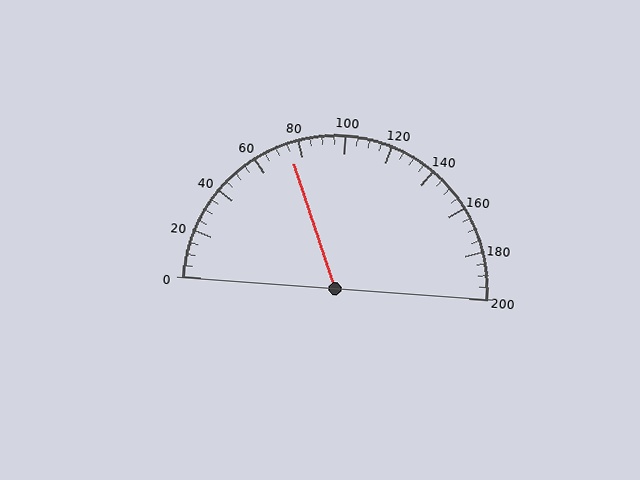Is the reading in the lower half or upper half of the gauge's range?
The reading is in the lower half of the range (0 to 200).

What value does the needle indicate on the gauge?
The needle indicates approximately 75.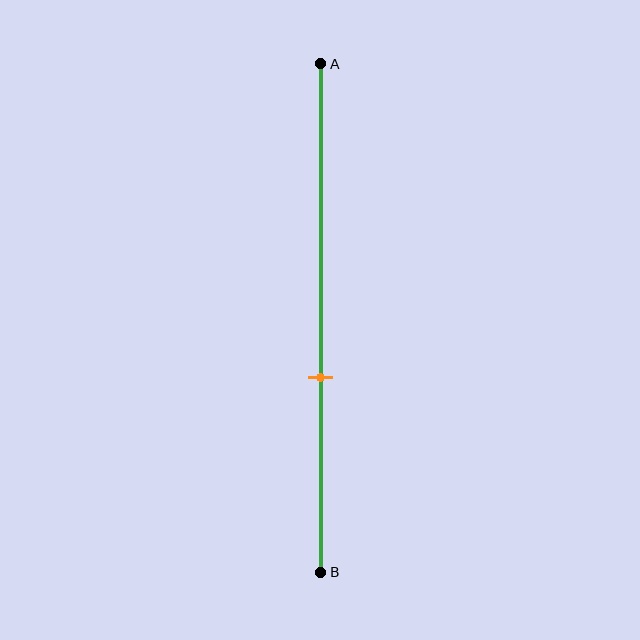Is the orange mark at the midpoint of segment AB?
No, the mark is at about 60% from A, not at the 50% midpoint.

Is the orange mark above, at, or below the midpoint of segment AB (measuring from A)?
The orange mark is below the midpoint of segment AB.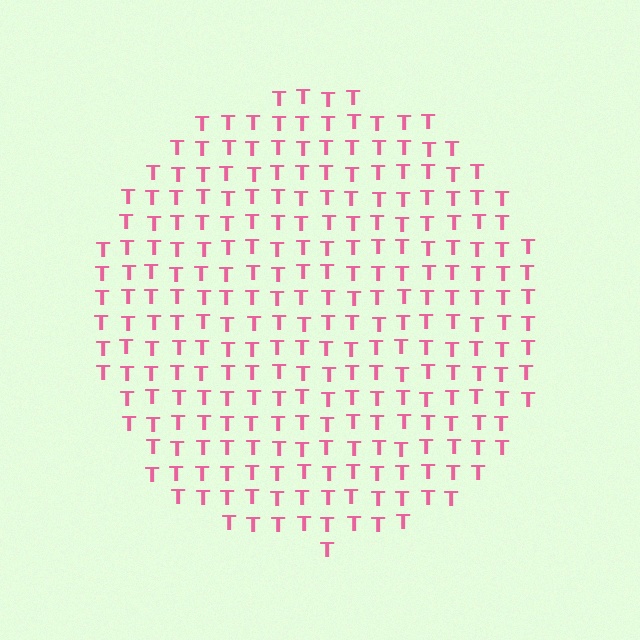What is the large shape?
The large shape is a circle.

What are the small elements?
The small elements are letter T's.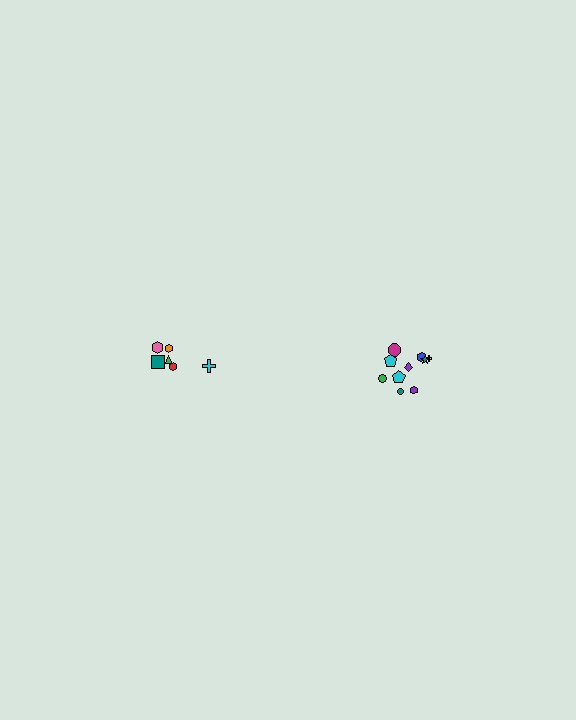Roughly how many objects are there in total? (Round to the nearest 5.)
Roughly 15 objects in total.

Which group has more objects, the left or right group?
The right group.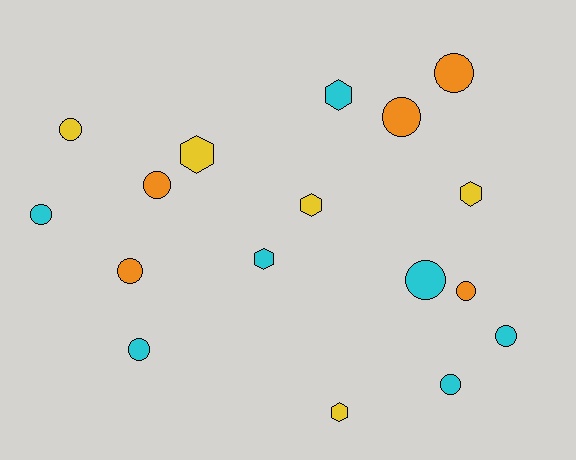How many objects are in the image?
There are 17 objects.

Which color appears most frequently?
Cyan, with 7 objects.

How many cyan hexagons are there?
There are 2 cyan hexagons.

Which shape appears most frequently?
Circle, with 11 objects.